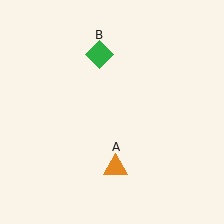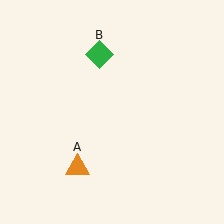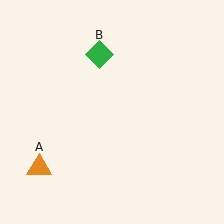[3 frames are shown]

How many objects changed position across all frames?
1 object changed position: orange triangle (object A).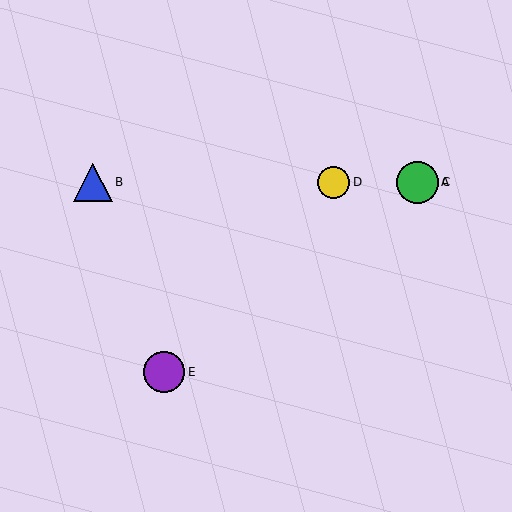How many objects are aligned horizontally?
4 objects (A, B, C, D) are aligned horizontally.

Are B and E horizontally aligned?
No, B is at y≈182 and E is at y≈372.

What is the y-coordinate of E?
Object E is at y≈372.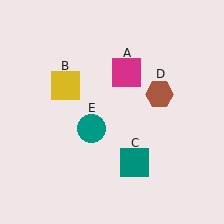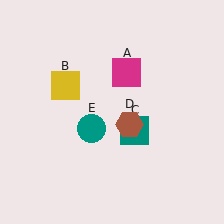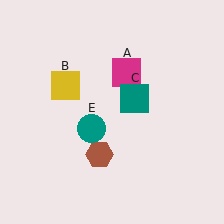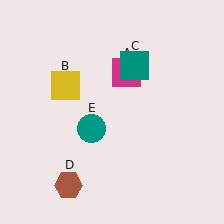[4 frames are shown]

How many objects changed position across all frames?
2 objects changed position: teal square (object C), brown hexagon (object D).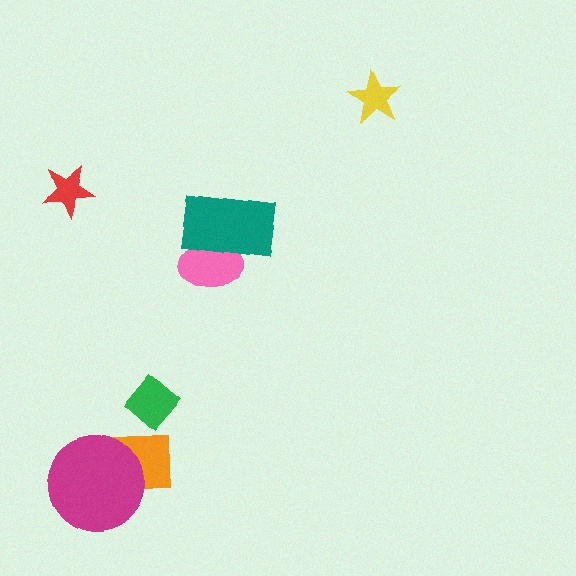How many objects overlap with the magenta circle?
1 object overlaps with the magenta circle.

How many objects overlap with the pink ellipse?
1 object overlaps with the pink ellipse.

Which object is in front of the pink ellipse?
The teal rectangle is in front of the pink ellipse.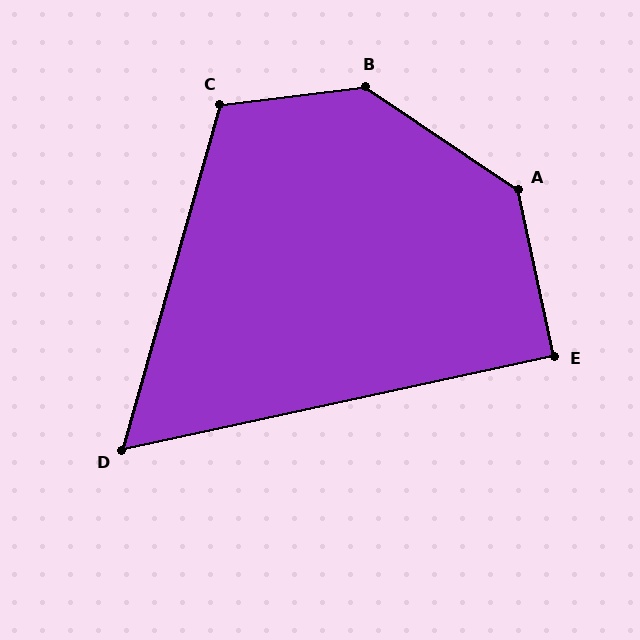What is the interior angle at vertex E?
Approximately 90 degrees (approximately right).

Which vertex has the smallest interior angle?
D, at approximately 62 degrees.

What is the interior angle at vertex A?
Approximately 136 degrees (obtuse).